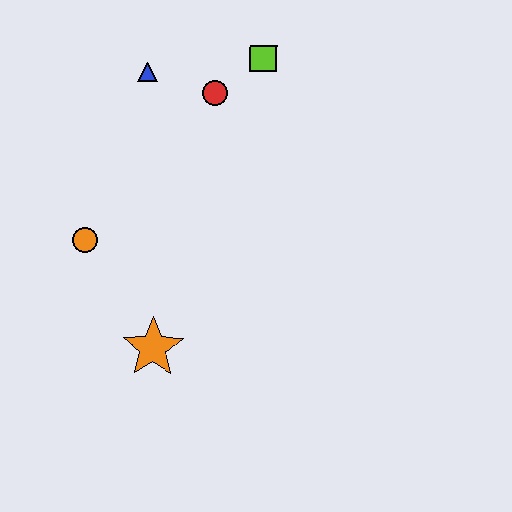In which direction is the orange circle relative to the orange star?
The orange circle is above the orange star.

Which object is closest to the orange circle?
The orange star is closest to the orange circle.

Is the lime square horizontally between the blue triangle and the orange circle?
No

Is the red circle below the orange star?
No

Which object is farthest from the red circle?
The orange star is farthest from the red circle.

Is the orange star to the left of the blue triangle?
No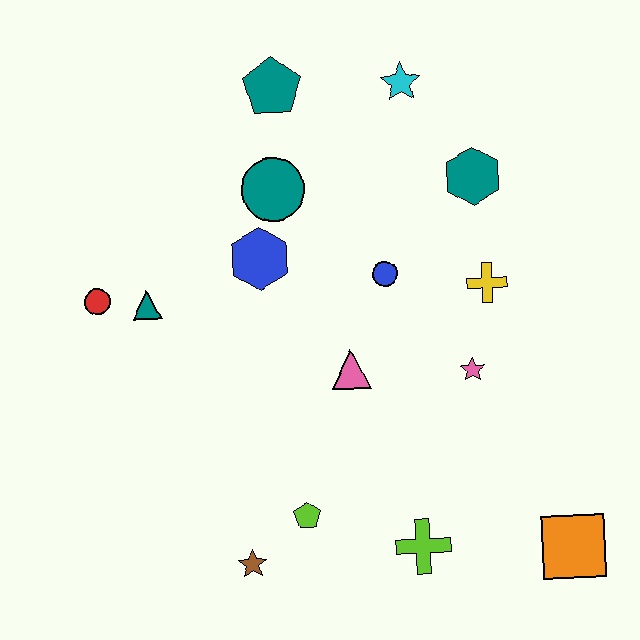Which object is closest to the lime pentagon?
The brown star is closest to the lime pentagon.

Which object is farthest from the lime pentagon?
The cyan star is farthest from the lime pentagon.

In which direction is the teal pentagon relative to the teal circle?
The teal pentagon is above the teal circle.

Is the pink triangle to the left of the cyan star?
Yes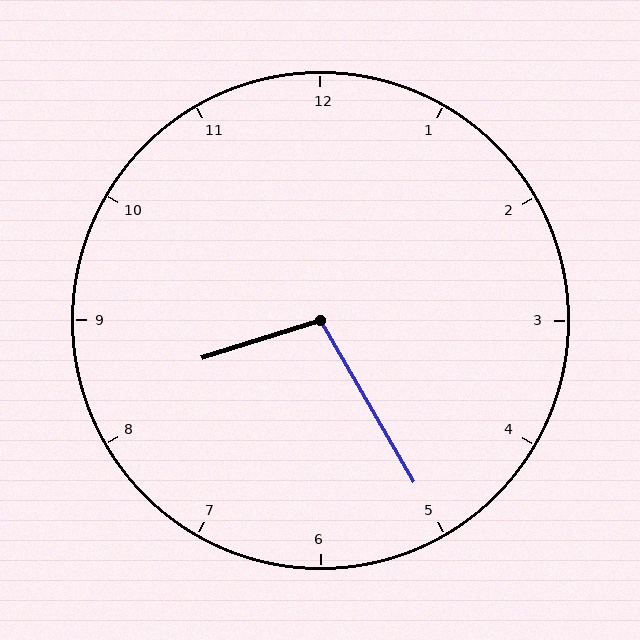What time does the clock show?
8:25.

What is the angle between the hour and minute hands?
Approximately 102 degrees.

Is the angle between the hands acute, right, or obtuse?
It is obtuse.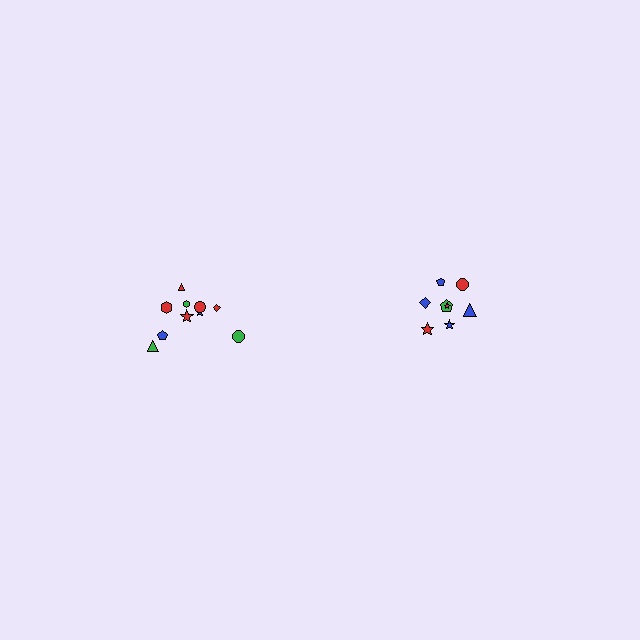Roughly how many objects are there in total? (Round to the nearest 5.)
Roughly 20 objects in total.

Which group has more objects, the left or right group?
The left group.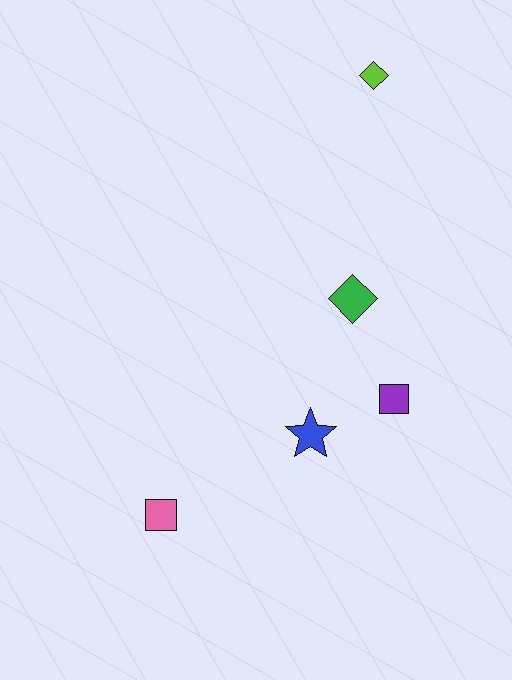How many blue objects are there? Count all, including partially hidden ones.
There is 1 blue object.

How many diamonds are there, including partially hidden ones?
There are 2 diamonds.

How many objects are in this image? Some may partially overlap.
There are 5 objects.